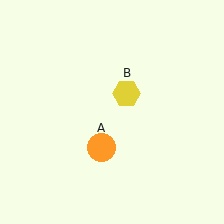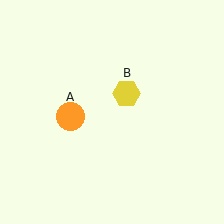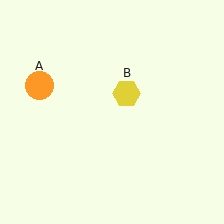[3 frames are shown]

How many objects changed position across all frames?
1 object changed position: orange circle (object A).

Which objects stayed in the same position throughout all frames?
Yellow hexagon (object B) remained stationary.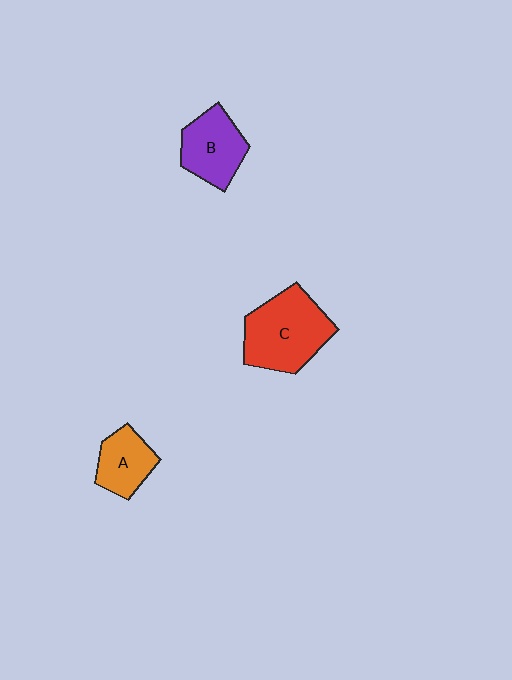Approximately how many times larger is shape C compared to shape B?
Approximately 1.5 times.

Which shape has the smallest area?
Shape A (orange).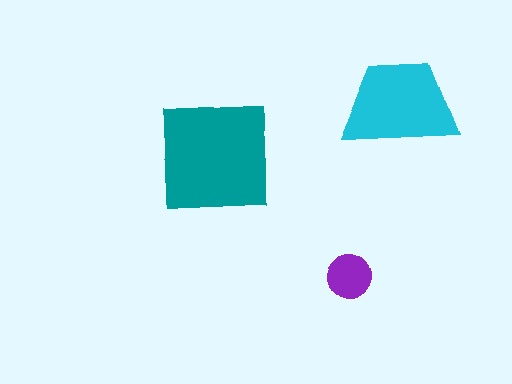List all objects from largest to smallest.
The teal square, the cyan trapezoid, the purple circle.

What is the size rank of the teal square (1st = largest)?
1st.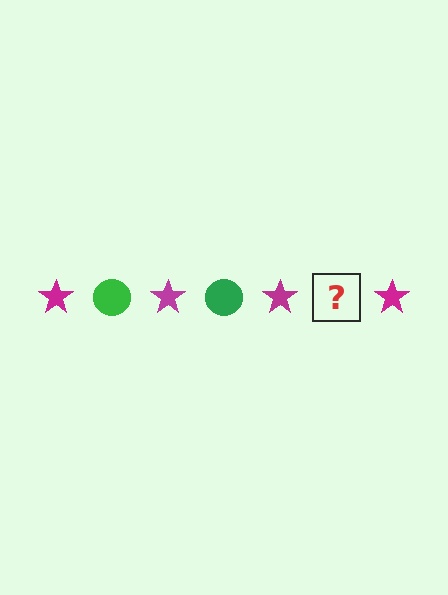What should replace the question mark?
The question mark should be replaced with a green circle.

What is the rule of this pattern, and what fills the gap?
The rule is that the pattern alternates between magenta star and green circle. The gap should be filled with a green circle.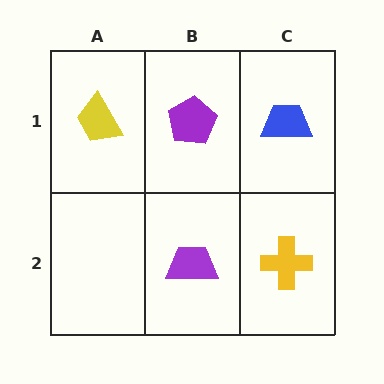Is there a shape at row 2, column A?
No, that cell is empty.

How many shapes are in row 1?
3 shapes.